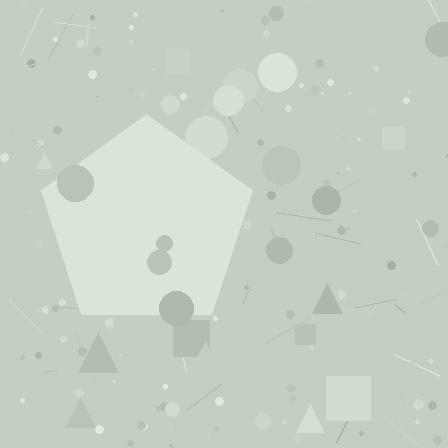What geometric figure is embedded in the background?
A pentagon is embedded in the background.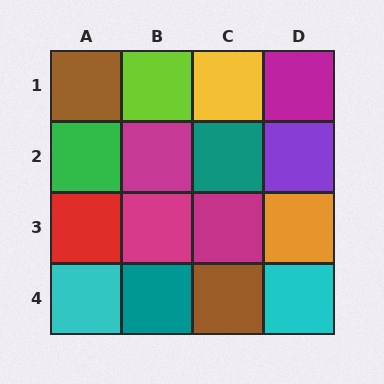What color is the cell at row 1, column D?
Magenta.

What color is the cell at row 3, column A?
Red.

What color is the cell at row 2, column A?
Green.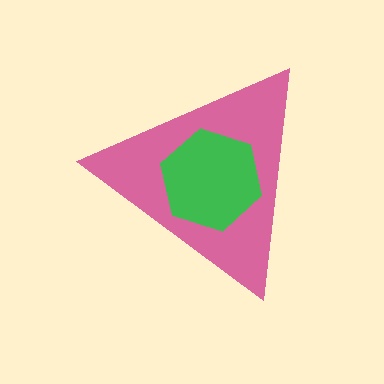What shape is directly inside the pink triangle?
The green hexagon.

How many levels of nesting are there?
2.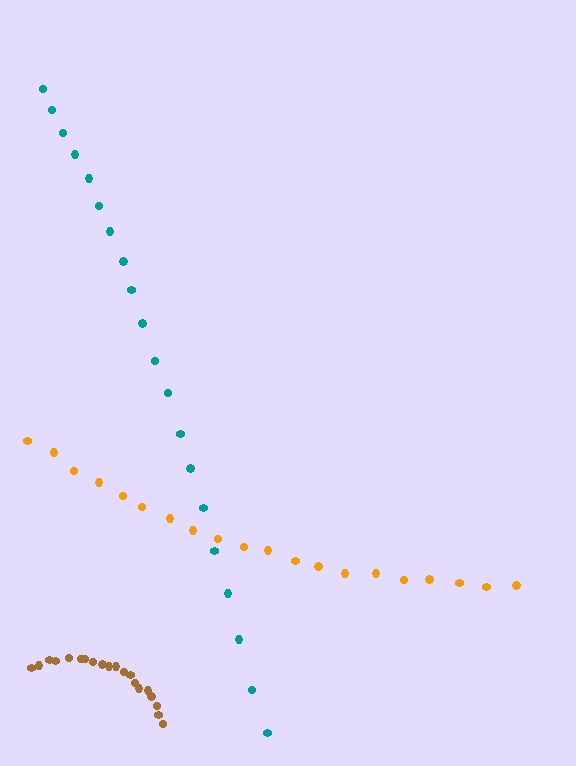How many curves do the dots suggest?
There are 3 distinct paths.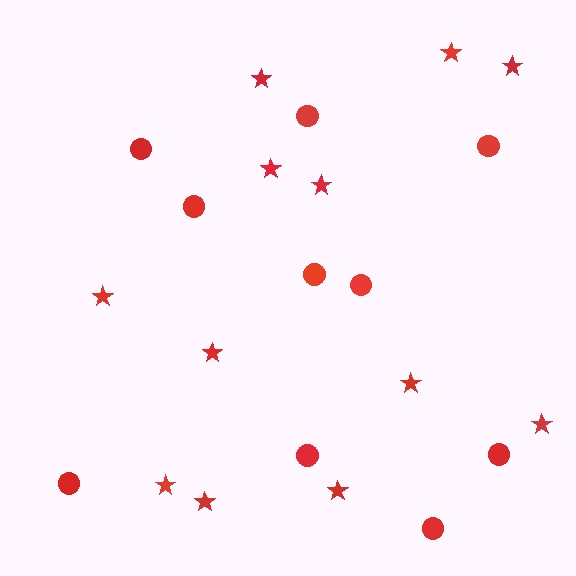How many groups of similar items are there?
There are 2 groups: one group of stars (12) and one group of circles (10).